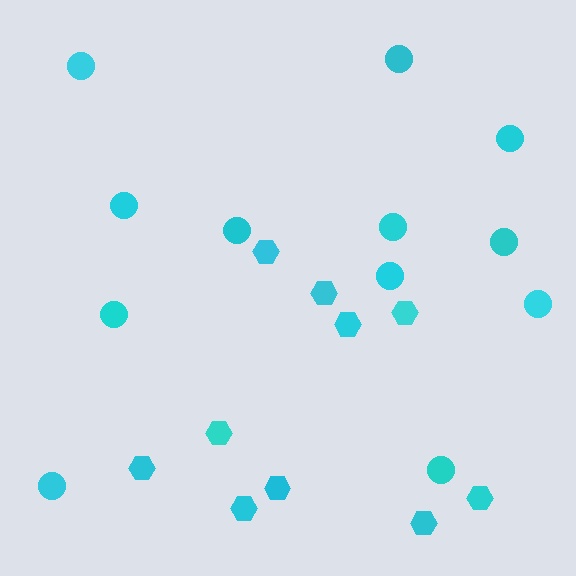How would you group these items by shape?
There are 2 groups: one group of circles (12) and one group of hexagons (10).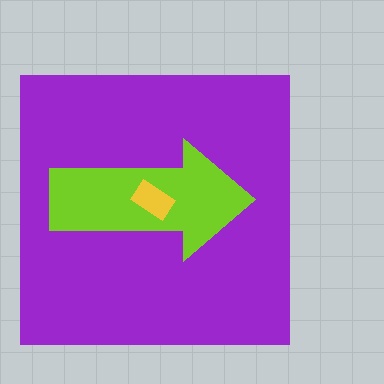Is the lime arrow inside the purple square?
Yes.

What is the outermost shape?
The purple square.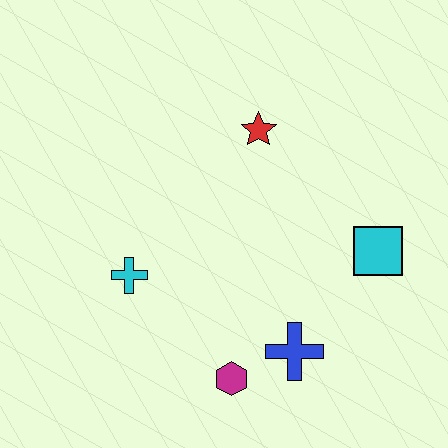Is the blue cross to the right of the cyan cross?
Yes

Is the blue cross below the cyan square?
Yes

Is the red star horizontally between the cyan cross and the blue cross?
Yes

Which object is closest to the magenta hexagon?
The blue cross is closest to the magenta hexagon.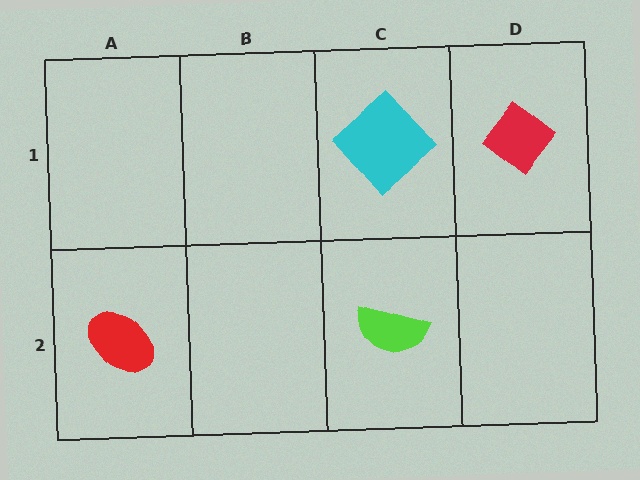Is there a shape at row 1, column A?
No, that cell is empty.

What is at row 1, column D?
A red diamond.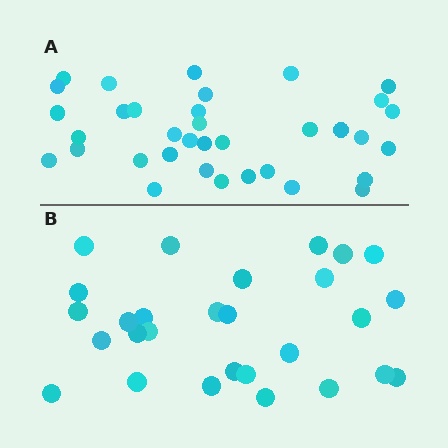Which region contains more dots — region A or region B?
Region A (the top region) has more dots.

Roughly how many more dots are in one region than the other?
Region A has roughly 8 or so more dots than region B.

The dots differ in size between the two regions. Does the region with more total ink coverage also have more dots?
No. Region B has more total ink coverage because its dots are larger, but region A actually contains more individual dots. Total area can be misleading — the number of items is what matters here.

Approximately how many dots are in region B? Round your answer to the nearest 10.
About 30 dots. (The exact count is 28, which rounds to 30.)